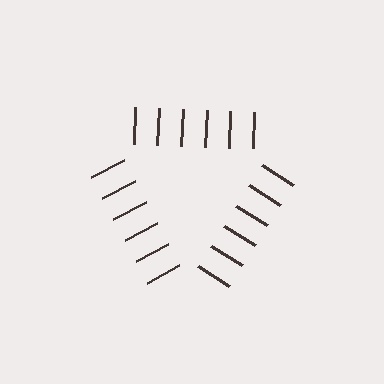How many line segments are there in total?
18 — 6 along each of the 3 edges.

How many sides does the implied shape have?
3 sides — the line-ends trace a triangle.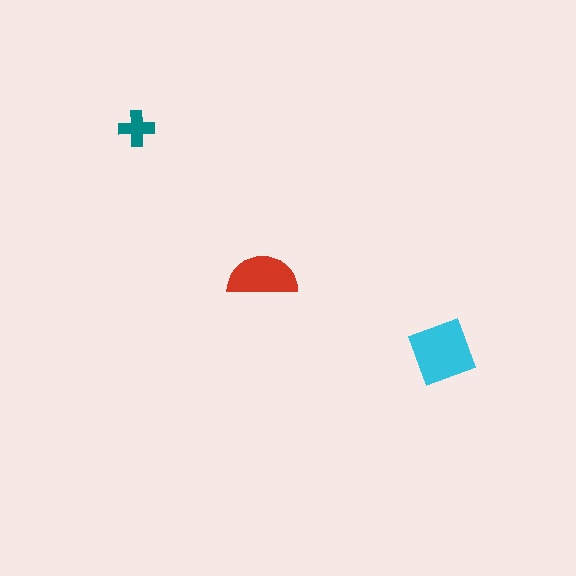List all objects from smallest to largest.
The teal cross, the red semicircle, the cyan diamond.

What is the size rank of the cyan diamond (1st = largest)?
1st.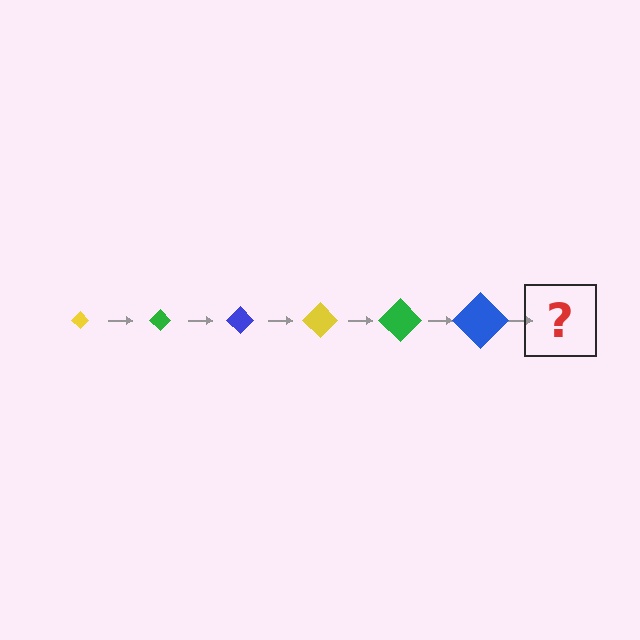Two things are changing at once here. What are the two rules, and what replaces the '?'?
The two rules are that the diamond grows larger each step and the color cycles through yellow, green, and blue. The '?' should be a yellow diamond, larger than the previous one.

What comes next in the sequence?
The next element should be a yellow diamond, larger than the previous one.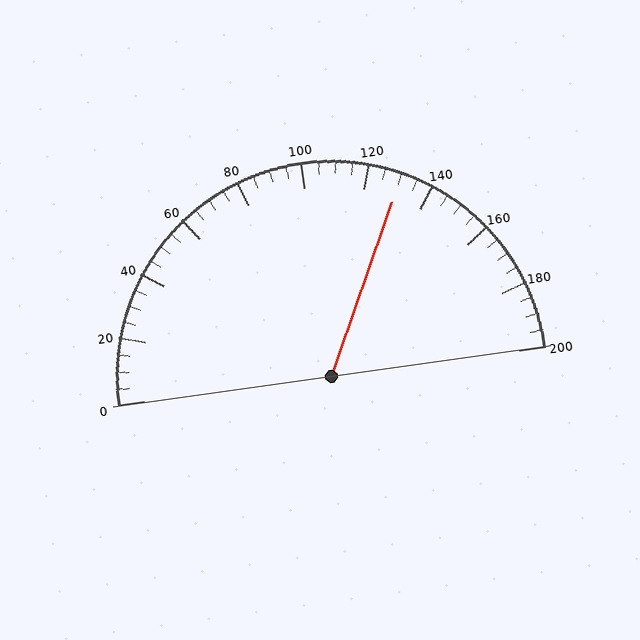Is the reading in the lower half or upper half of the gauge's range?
The reading is in the upper half of the range (0 to 200).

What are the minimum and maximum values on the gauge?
The gauge ranges from 0 to 200.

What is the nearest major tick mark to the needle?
The nearest major tick mark is 120.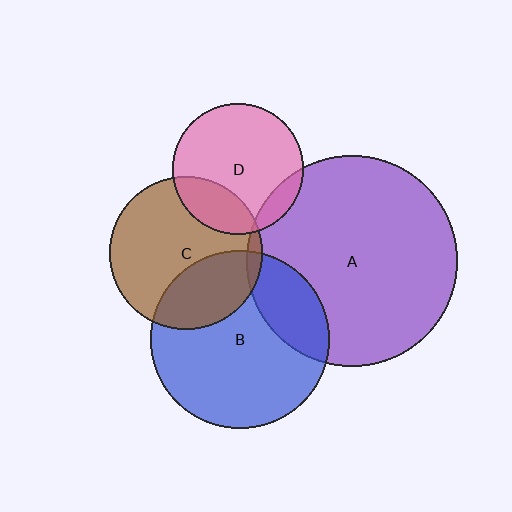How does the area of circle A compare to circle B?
Approximately 1.4 times.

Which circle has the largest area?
Circle A (purple).